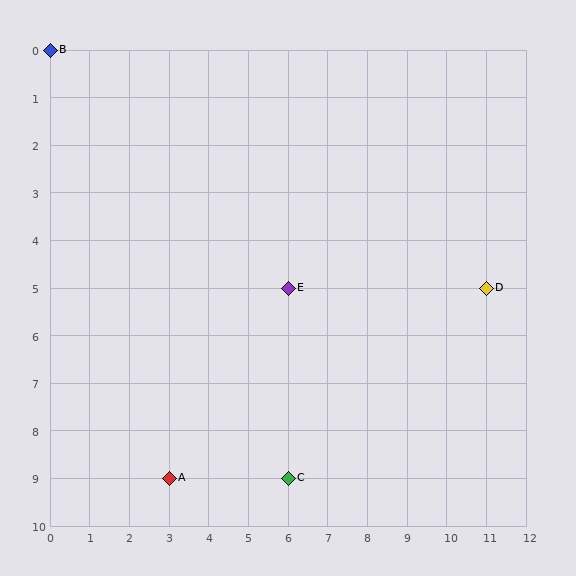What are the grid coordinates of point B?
Point B is at grid coordinates (0, 0).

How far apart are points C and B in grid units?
Points C and B are 6 columns and 9 rows apart (about 10.8 grid units diagonally).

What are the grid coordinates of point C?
Point C is at grid coordinates (6, 9).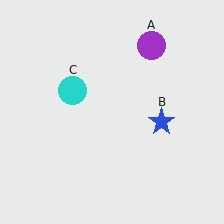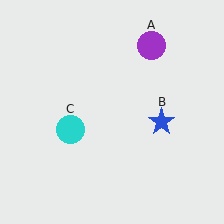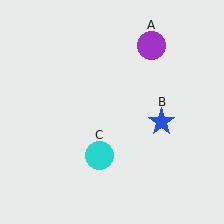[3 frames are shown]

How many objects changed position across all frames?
1 object changed position: cyan circle (object C).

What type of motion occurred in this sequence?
The cyan circle (object C) rotated counterclockwise around the center of the scene.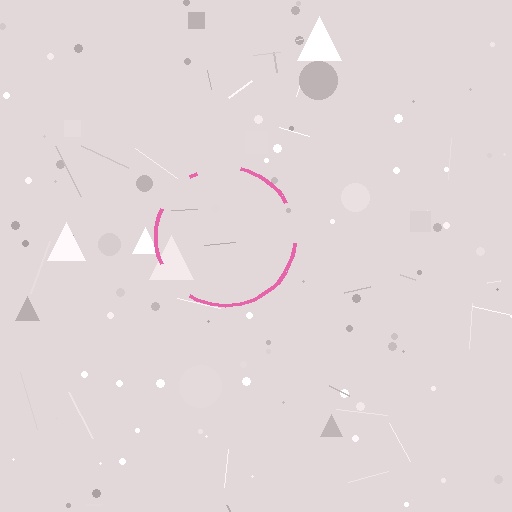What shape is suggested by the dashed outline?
The dashed outline suggests a circle.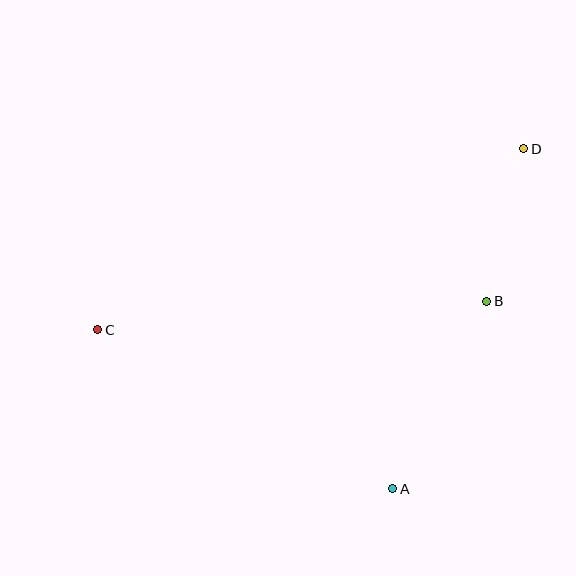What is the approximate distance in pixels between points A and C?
The distance between A and C is approximately 335 pixels.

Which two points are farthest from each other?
Points C and D are farthest from each other.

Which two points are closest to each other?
Points B and D are closest to each other.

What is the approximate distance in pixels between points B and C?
The distance between B and C is approximately 390 pixels.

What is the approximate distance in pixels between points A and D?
The distance between A and D is approximately 364 pixels.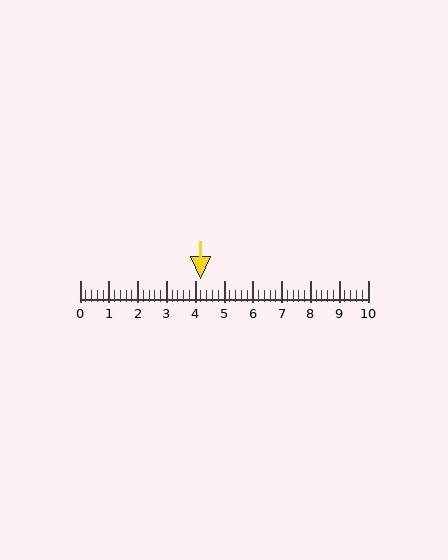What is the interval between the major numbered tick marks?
The major tick marks are spaced 1 units apart.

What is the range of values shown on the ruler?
The ruler shows values from 0 to 10.